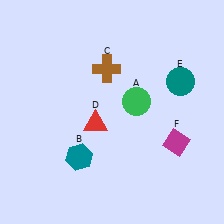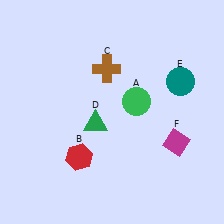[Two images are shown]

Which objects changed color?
B changed from teal to red. D changed from red to green.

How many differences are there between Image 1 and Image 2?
There are 2 differences between the two images.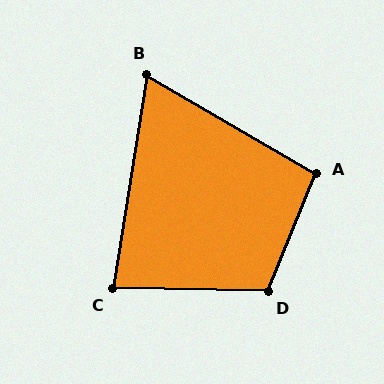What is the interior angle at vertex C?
Approximately 82 degrees (acute).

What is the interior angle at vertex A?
Approximately 98 degrees (obtuse).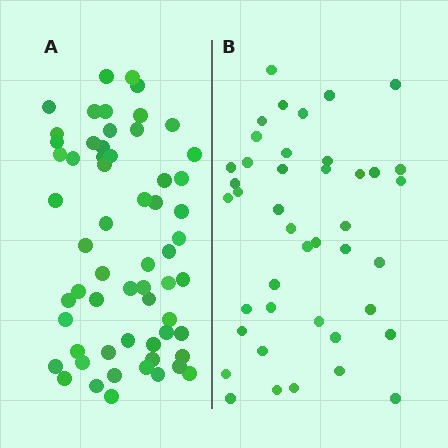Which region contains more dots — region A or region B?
Region A (the left region) has more dots.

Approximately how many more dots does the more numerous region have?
Region A has approximately 20 more dots than region B.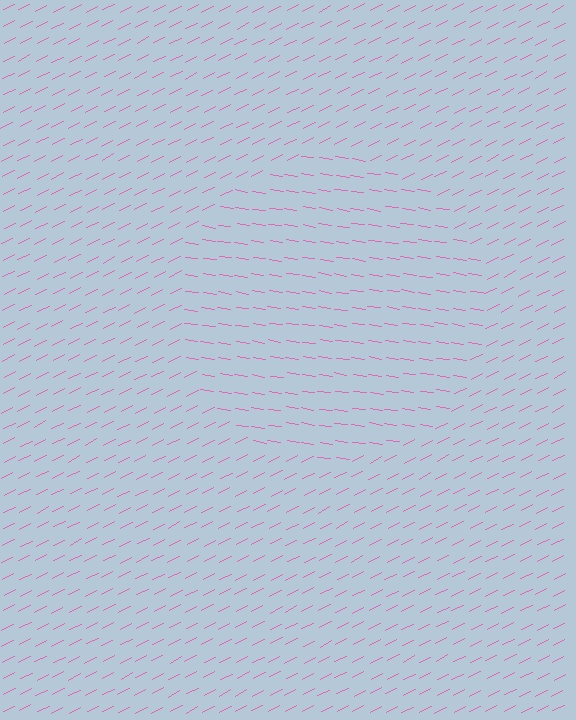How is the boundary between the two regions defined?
The boundary is defined purely by a change in line orientation (approximately 35 degrees difference). All lines are the same color and thickness.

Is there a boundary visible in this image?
Yes, there is a texture boundary formed by a change in line orientation.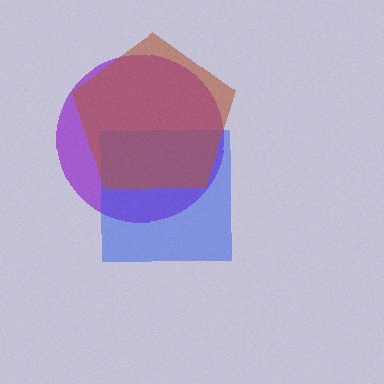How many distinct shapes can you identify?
There are 3 distinct shapes: a purple circle, a blue square, a brown pentagon.